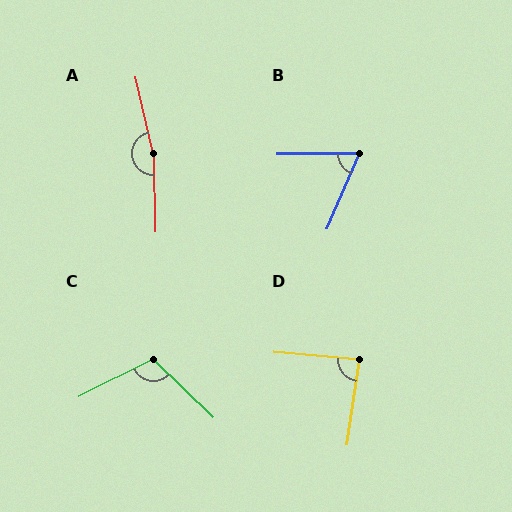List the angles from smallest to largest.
B (66°), D (87°), C (110°), A (168°).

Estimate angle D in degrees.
Approximately 87 degrees.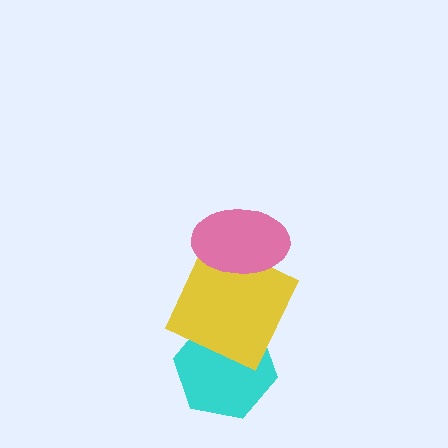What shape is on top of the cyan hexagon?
The yellow square is on top of the cyan hexagon.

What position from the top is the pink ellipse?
The pink ellipse is 1st from the top.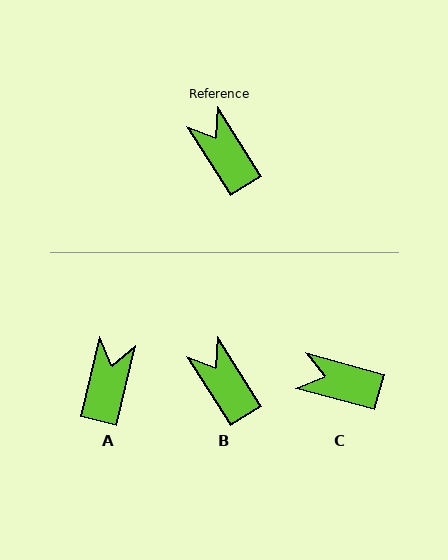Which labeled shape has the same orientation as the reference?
B.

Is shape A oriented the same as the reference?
No, it is off by about 46 degrees.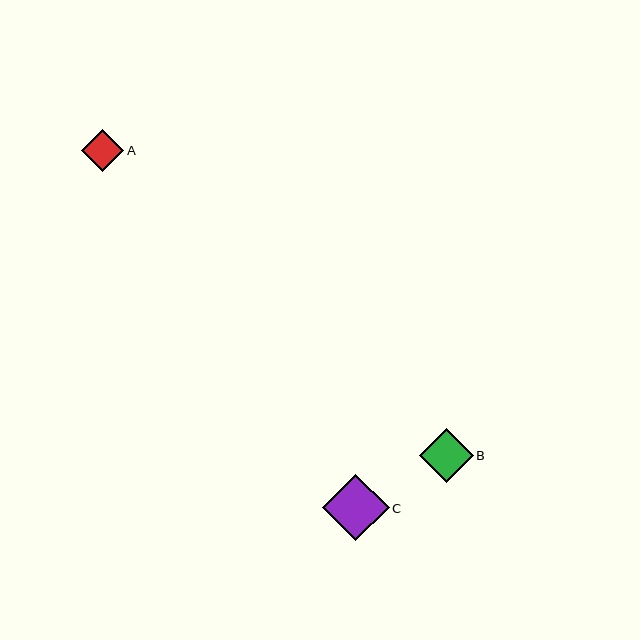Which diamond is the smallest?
Diamond A is the smallest with a size of approximately 42 pixels.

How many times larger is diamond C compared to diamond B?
Diamond C is approximately 1.3 times the size of diamond B.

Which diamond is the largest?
Diamond C is the largest with a size of approximately 67 pixels.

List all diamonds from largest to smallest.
From largest to smallest: C, B, A.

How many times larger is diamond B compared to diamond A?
Diamond B is approximately 1.3 times the size of diamond A.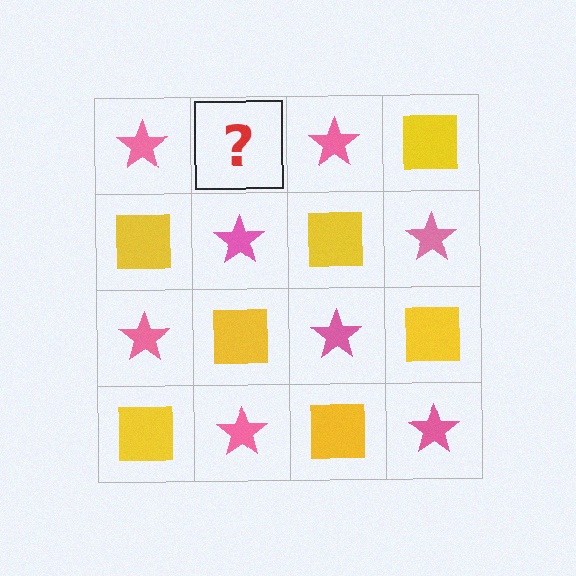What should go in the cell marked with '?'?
The missing cell should contain a yellow square.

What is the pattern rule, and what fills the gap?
The rule is that it alternates pink star and yellow square in a checkerboard pattern. The gap should be filled with a yellow square.